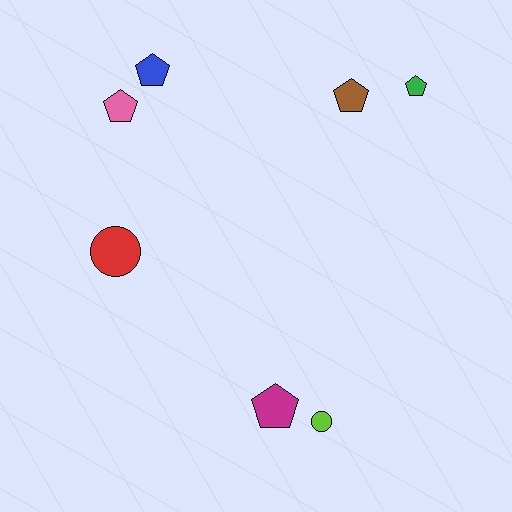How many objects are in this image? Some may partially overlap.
There are 7 objects.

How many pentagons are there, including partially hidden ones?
There are 5 pentagons.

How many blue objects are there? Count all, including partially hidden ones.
There is 1 blue object.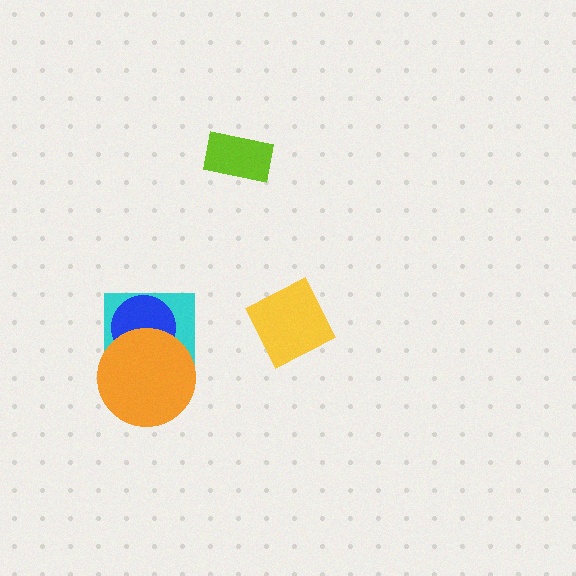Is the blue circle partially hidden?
Yes, it is partially covered by another shape.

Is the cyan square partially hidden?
Yes, it is partially covered by another shape.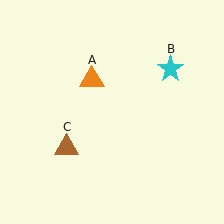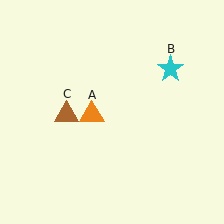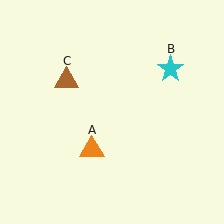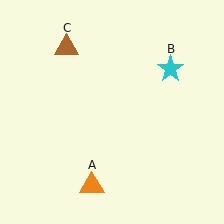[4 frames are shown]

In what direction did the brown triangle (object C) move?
The brown triangle (object C) moved up.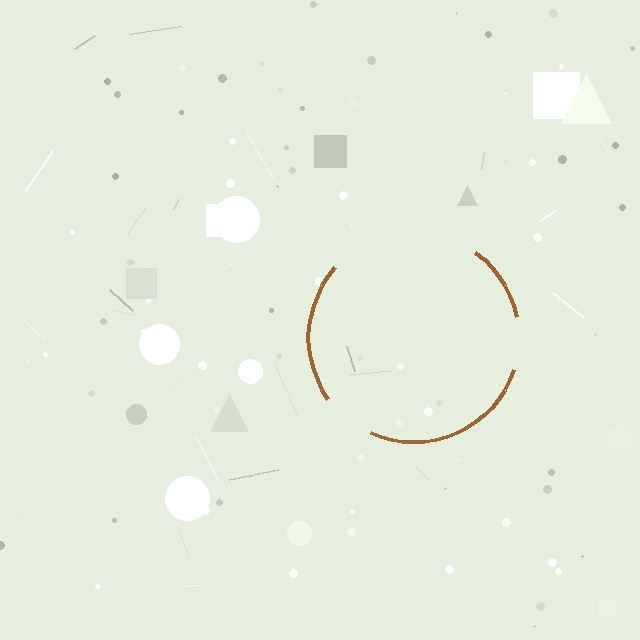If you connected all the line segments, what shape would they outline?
They would outline a circle.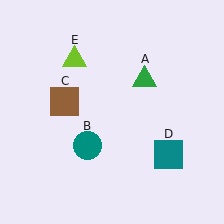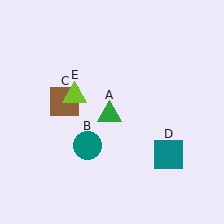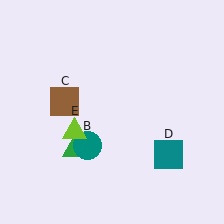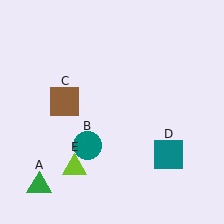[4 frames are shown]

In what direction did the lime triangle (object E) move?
The lime triangle (object E) moved down.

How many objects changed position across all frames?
2 objects changed position: green triangle (object A), lime triangle (object E).